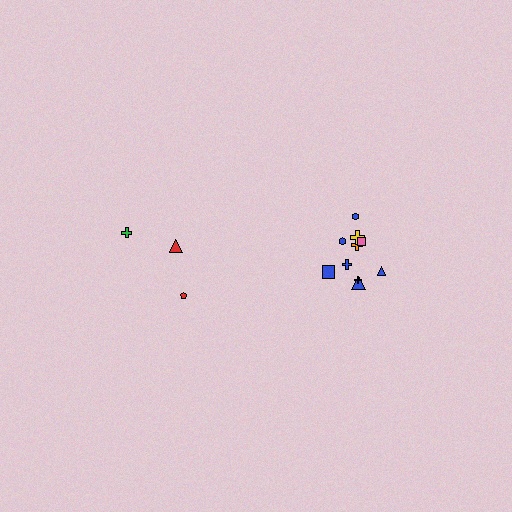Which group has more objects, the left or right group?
The right group.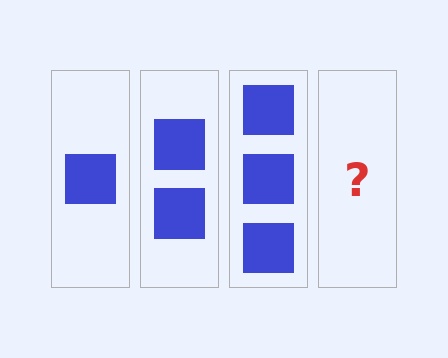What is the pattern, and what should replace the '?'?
The pattern is that each step adds one more square. The '?' should be 4 squares.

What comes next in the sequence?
The next element should be 4 squares.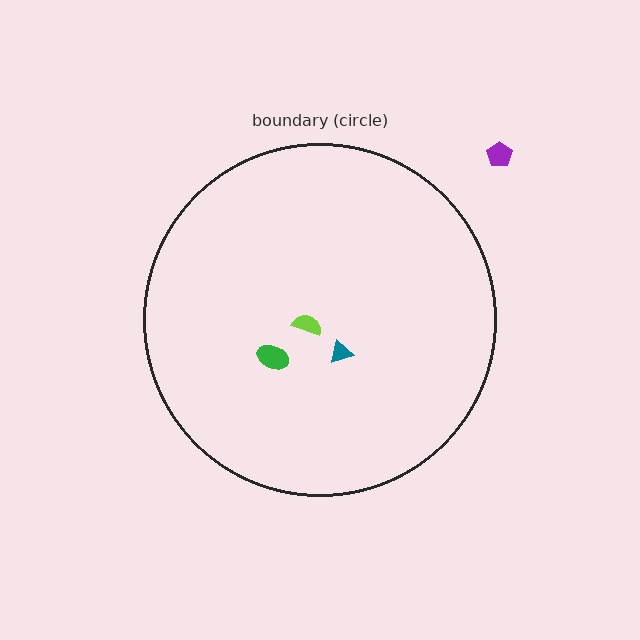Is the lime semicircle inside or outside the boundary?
Inside.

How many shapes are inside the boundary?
3 inside, 1 outside.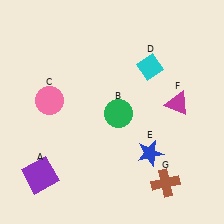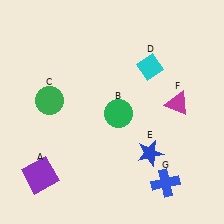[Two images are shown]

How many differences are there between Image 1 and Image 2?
There are 2 differences between the two images.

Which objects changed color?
C changed from pink to green. G changed from brown to blue.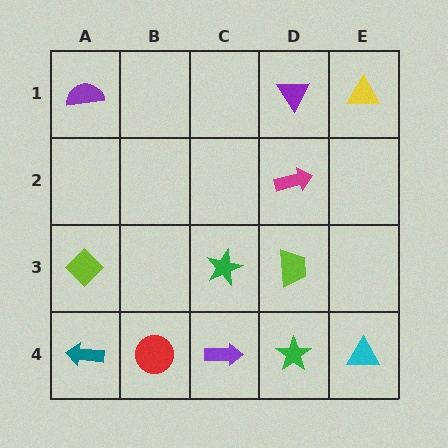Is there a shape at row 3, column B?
No, that cell is empty.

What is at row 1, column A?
A purple semicircle.